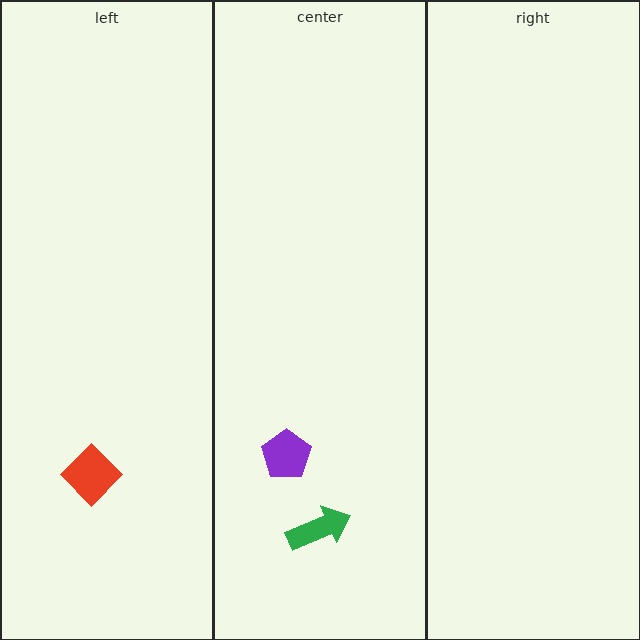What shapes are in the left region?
The red diamond.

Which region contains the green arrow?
The center region.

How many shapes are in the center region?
2.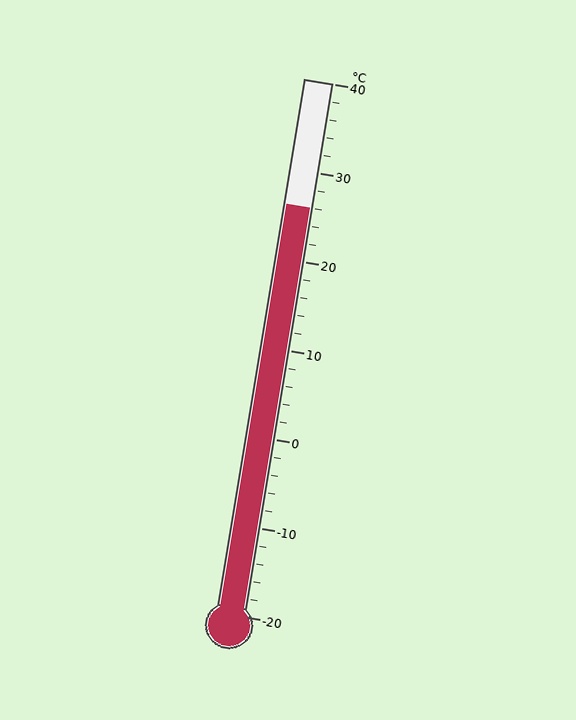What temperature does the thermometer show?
The thermometer shows approximately 26°C.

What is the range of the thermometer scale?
The thermometer scale ranges from -20°C to 40°C.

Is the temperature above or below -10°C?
The temperature is above -10°C.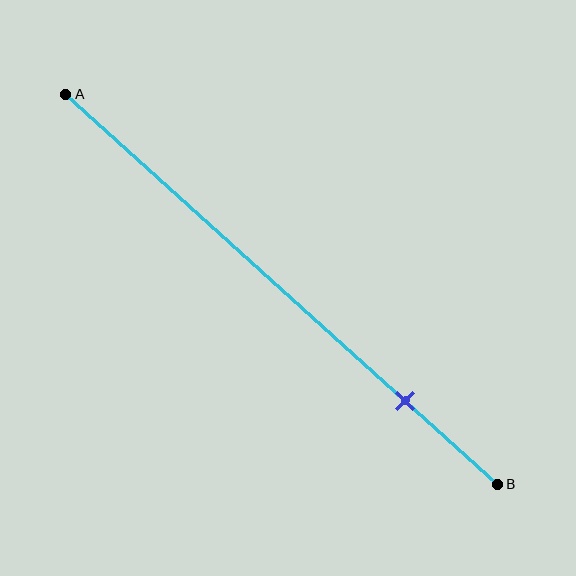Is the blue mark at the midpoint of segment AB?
No, the mark is at about 80% from A, not at the 50% midpoint.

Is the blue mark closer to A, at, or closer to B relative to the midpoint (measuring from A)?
The blue mark is closer to point B than the midpoint of segment AB.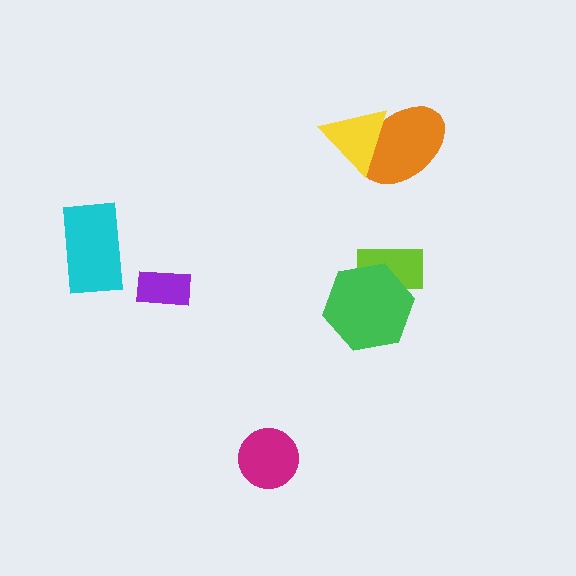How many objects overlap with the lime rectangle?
1 object overlaps with the lime rectangle.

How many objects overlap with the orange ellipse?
1 object overlaps with the orange ellipse.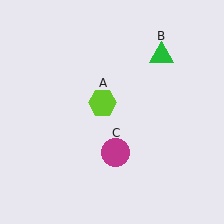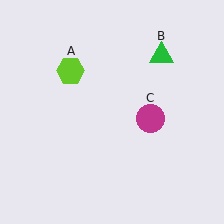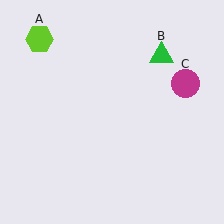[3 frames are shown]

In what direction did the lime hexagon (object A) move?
The lime hexagon (object A) moved up and to the left.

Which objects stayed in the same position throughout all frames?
Green triangle (object B) remained stationary.